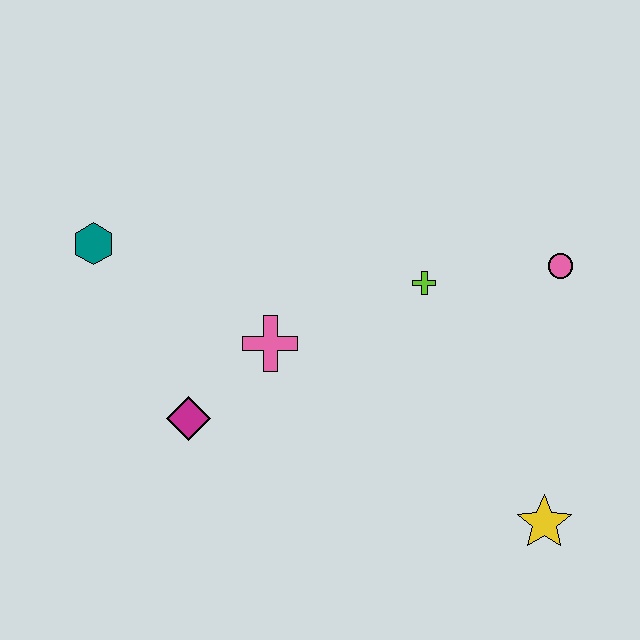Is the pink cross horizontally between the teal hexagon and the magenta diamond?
No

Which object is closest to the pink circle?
The lime cross is closest to the pink circle.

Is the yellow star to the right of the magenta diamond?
Yes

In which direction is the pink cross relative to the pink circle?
The pink cross is to the left of the pink circle.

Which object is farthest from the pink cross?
The yellow star is farthest from the pink cross.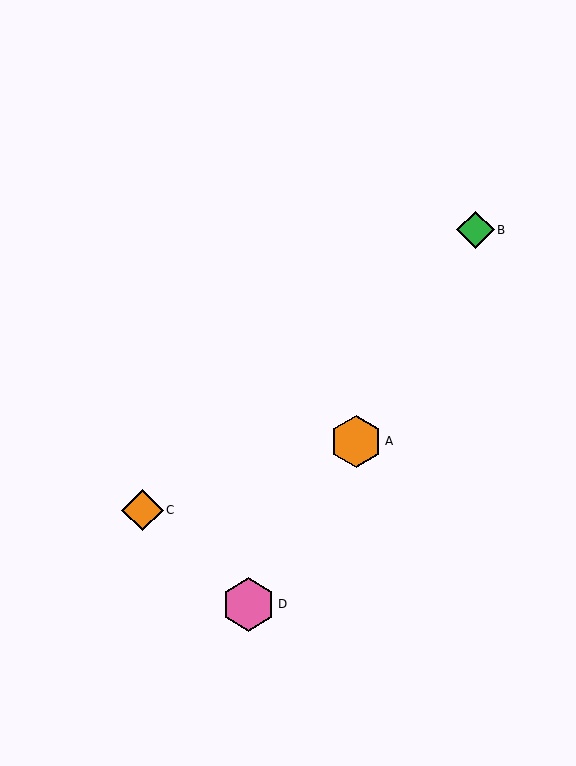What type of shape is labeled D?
Shape D is a pink hexagon.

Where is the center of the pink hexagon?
The center of the pink hexagon is at (249, 604).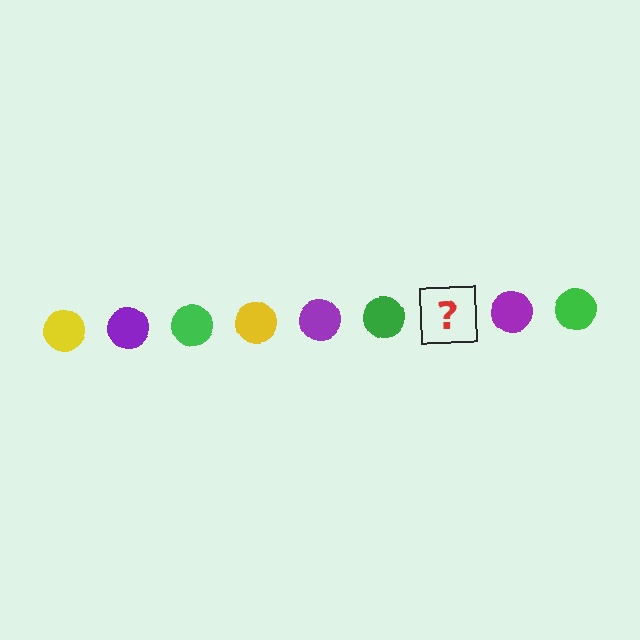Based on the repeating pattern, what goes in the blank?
The blank should be a yellow circle.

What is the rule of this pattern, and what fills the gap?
The rule is that the pattern cycles through yellow, purple, green circles. The gap should be filled with a yellow circle.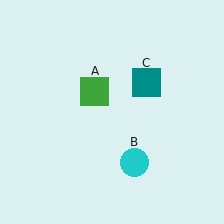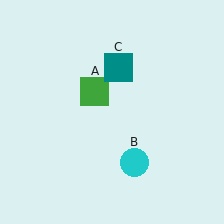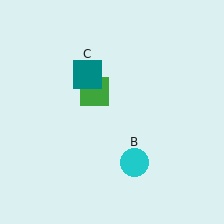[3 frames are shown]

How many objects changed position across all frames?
1 object changed position: teal square (object C).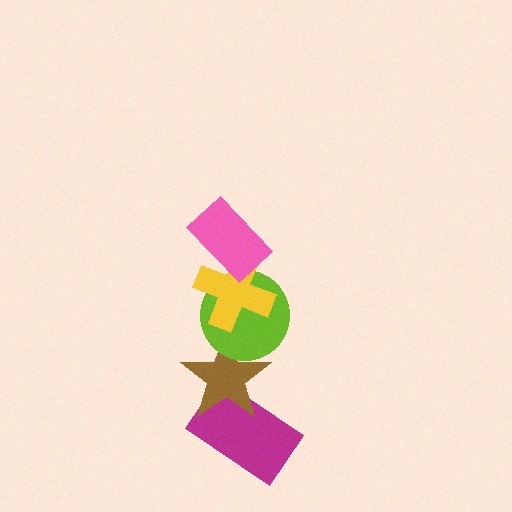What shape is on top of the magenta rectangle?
The brown star is on top of the magenta rectangle.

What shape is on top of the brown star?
The lime circle is on top of the brown star.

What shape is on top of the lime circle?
The yellow cross is on top of the lime circle.